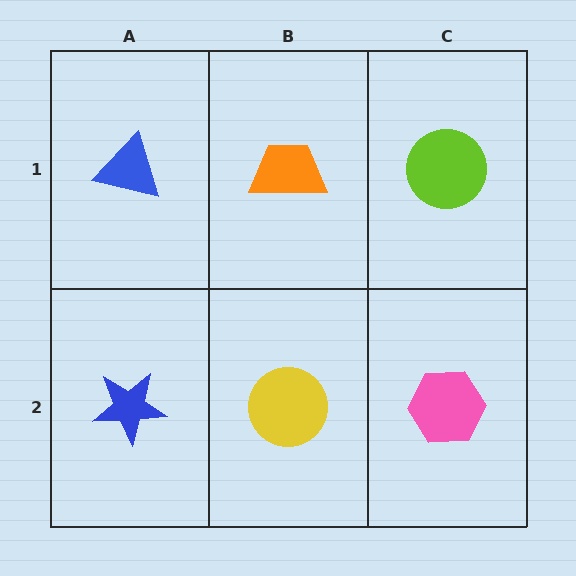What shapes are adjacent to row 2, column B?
An orange trapezoid (row 1, column B), a blue star (row 2, column A), a pink hexagon (row 2, column C).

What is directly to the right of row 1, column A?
An orange trapezoid.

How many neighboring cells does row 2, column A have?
2.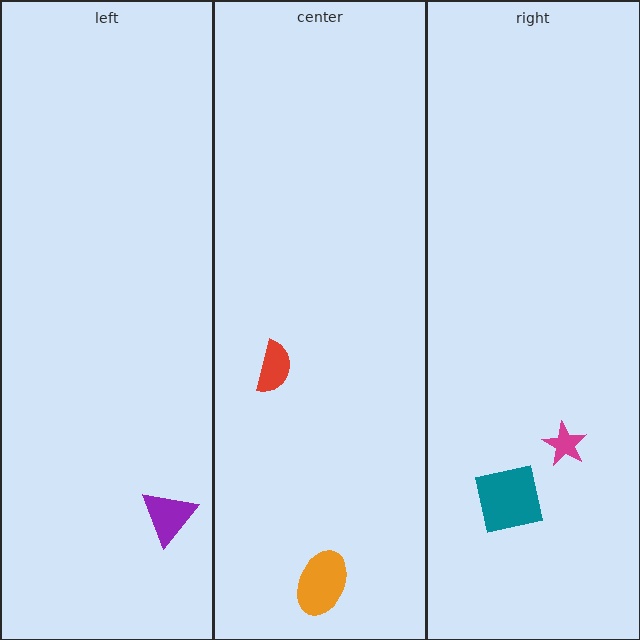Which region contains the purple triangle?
The left region.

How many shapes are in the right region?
2.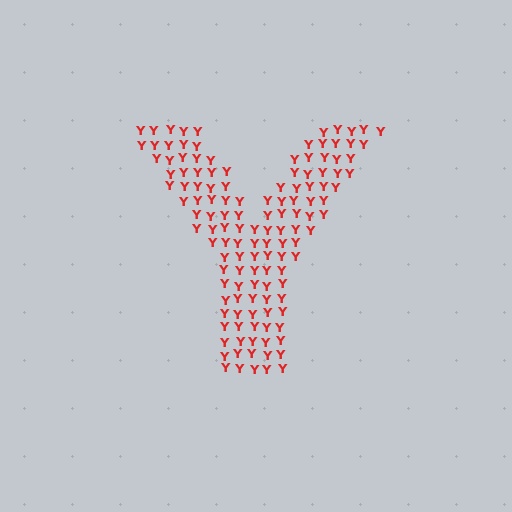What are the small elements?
The small elements are letter Y's.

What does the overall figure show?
The overall figure shows the letter Y.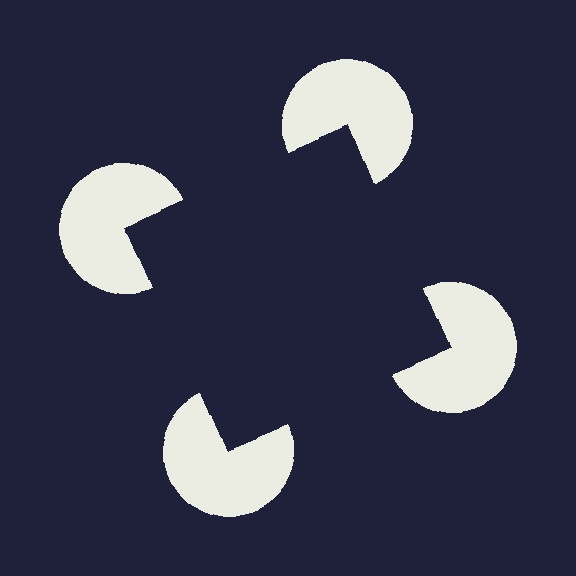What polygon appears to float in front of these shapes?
An illusory square — its edges are inferred from the aligned wedge cuts in the pac-man discs, not physically drawn.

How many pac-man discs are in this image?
There are 4 — one at each vertex of the illusory square.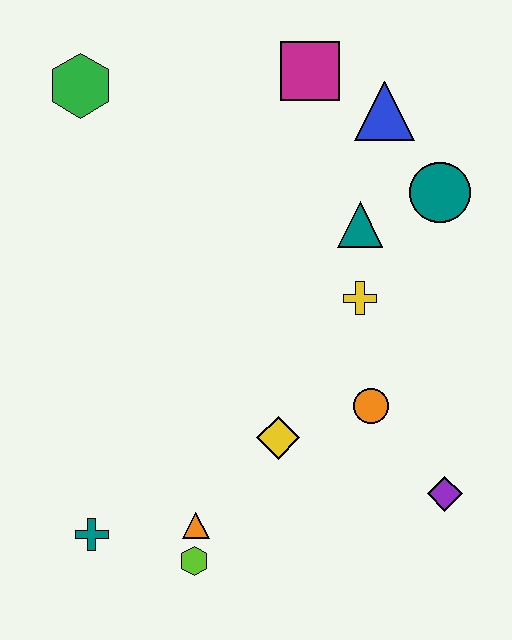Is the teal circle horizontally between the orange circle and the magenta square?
No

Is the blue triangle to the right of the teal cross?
Yes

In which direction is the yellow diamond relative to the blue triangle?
The yellow diamond is below the blue triangle.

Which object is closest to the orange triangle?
The lime hexagon is closest to the orange triangle.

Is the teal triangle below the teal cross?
No